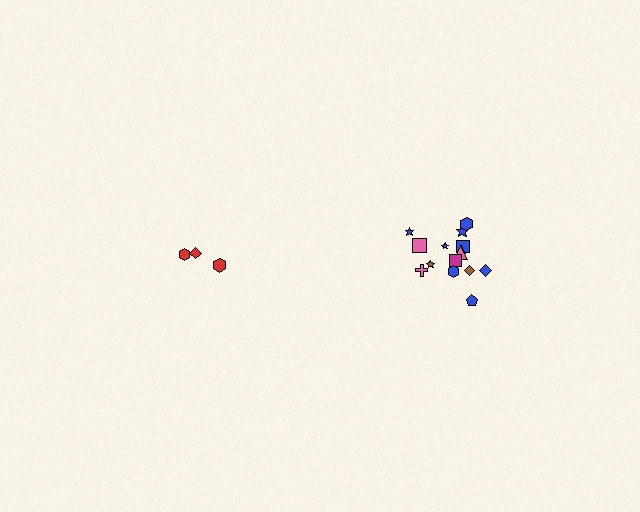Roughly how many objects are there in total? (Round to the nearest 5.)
Roughly 20 objects in total.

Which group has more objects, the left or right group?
The right group.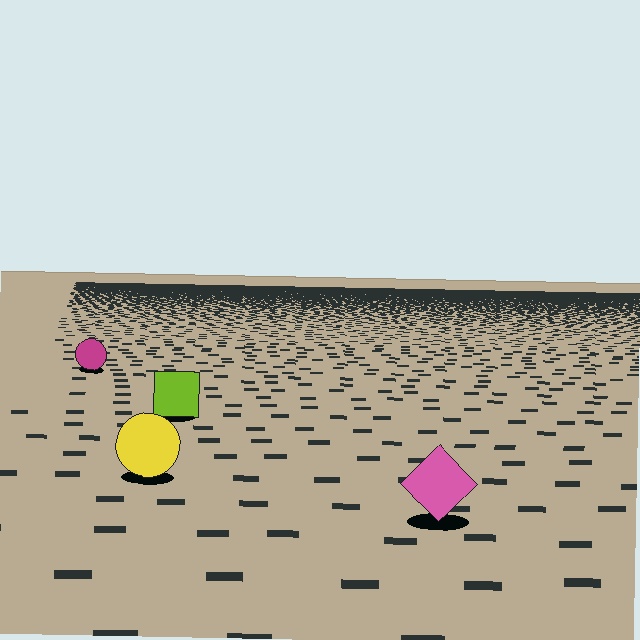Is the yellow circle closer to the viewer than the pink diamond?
No. The pink diamond is closer — you can tell from the texture gradient: the ground texture is coarser near it.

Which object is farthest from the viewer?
The magenta circle is farthest from the viewer. It appears smaller and the ground texture around it is denser.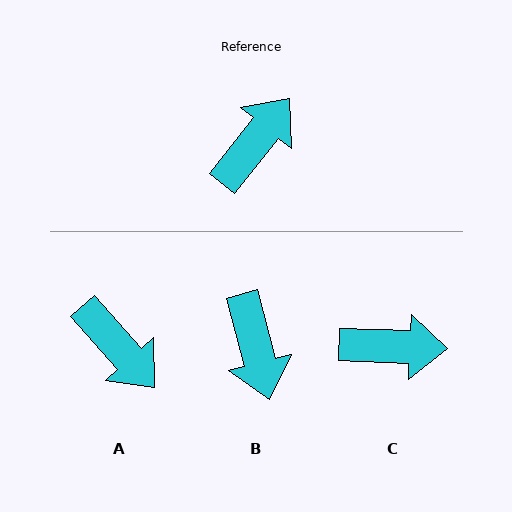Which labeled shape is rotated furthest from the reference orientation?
B, about 127 degrees away.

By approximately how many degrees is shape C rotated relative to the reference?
Approximately 54 degrees clockwise.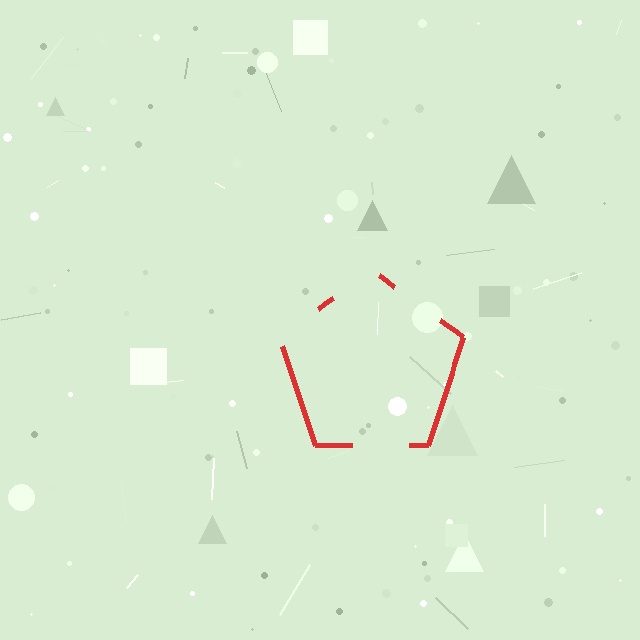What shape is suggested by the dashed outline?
The dashed outline suggests a pentagon.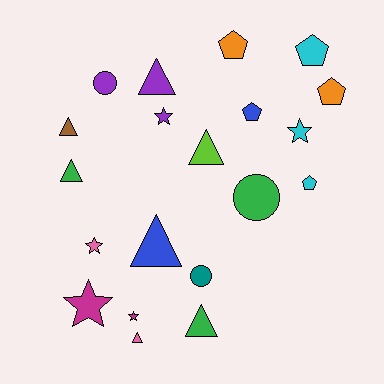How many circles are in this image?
There are 3 circles.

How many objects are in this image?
There are 20 objects.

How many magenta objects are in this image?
There are 2 magenta objects.